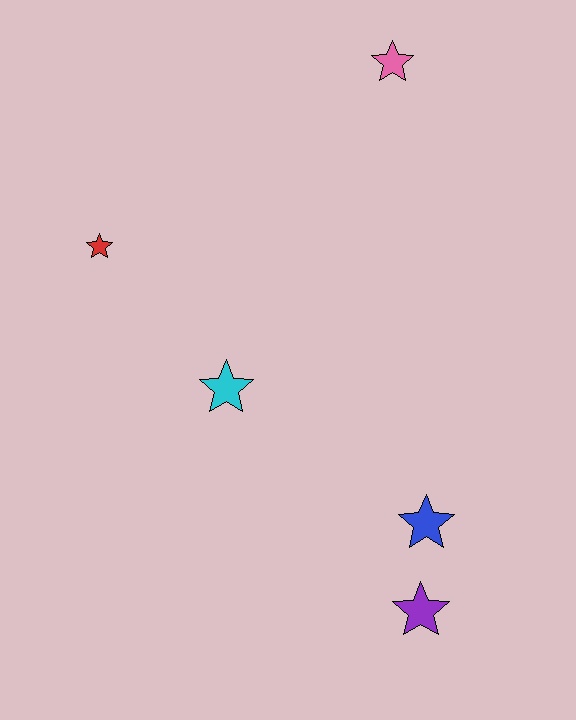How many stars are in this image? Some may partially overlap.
There are 5 stars.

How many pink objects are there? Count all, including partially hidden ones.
There is 1 pink object.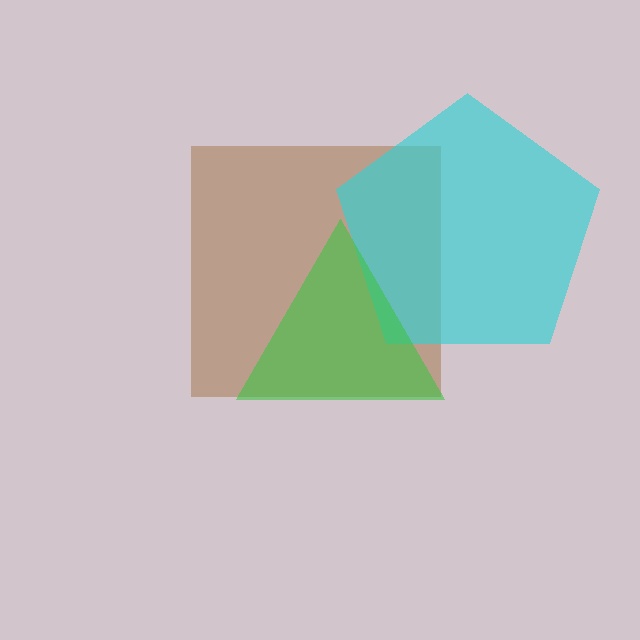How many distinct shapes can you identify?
There are 3 distinct shapes: a brown square, a cyan pentagon, a green triangle.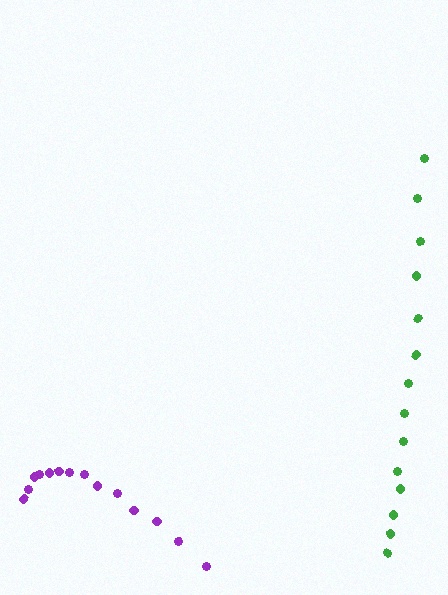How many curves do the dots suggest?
There are 2 distinct paths.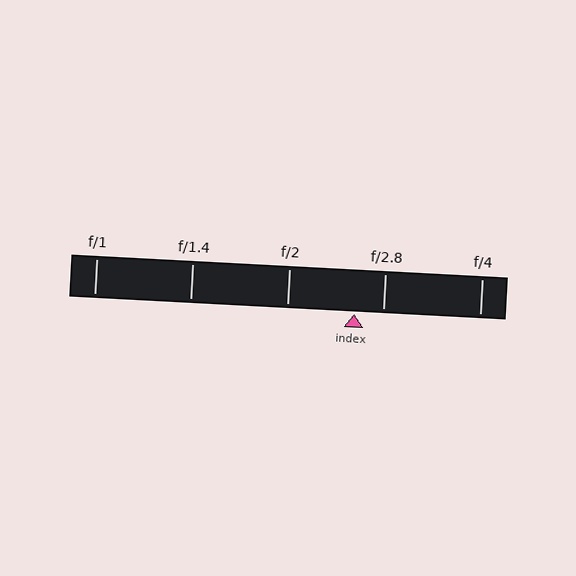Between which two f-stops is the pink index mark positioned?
The index mark is between f/2 and f/2.8.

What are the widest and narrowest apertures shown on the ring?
The widest aperture shown is f/1 and the narrowest is f/4.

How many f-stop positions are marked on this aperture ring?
There are 5 f-stop positions marked.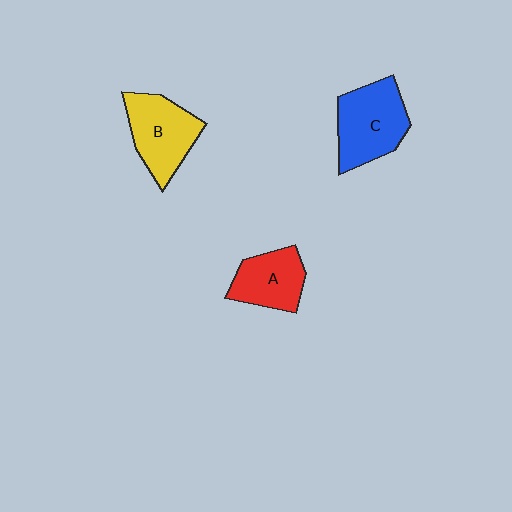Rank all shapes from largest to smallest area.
From largest to smallest: C (blue), B (yellow), A (red).